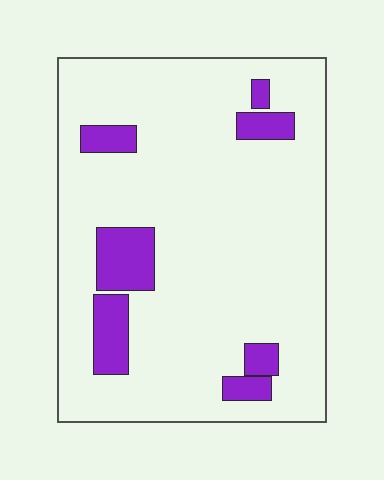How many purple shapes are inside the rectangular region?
7.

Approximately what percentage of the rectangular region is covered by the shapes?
Approximately 15%.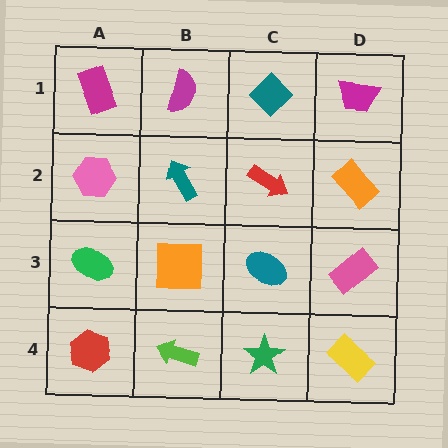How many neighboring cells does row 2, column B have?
4.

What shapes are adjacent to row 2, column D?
A magenta trapezoid (row 1, column D), a pink rectangle (row 3, column D), a red arrow (row 2, column C).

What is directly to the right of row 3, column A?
An orange square.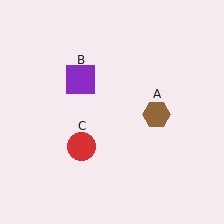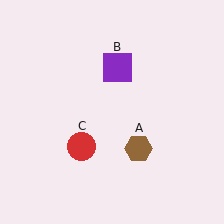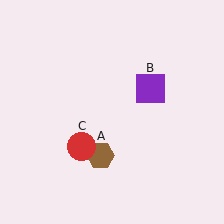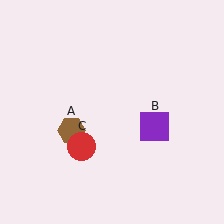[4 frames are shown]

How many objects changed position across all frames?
2 objects changed position: brown hexagon (object A), purple square (object B).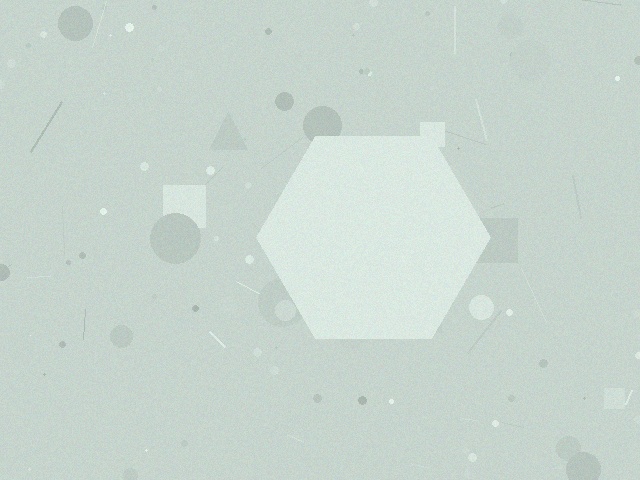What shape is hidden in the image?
A hexagon is hidden in the image.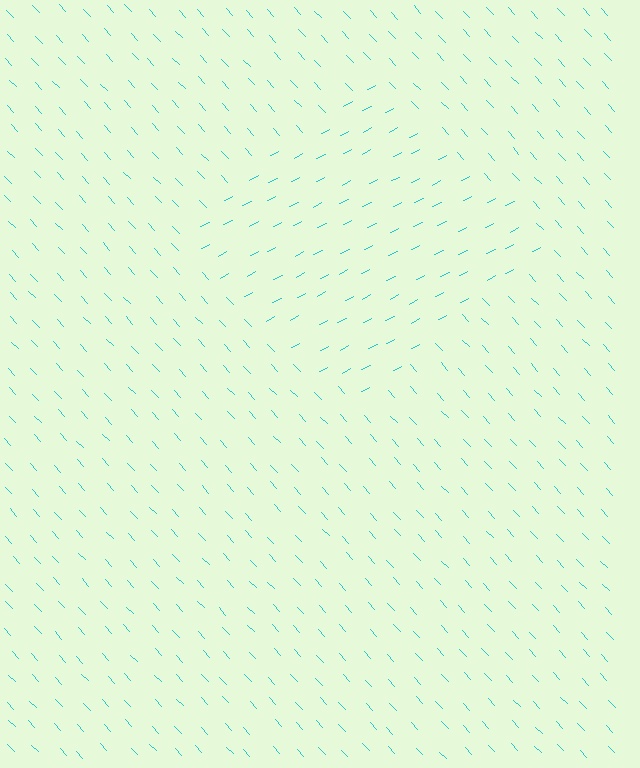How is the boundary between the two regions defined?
The boundary is defined purely by a change in line orientation (approximately 75 degrees difference). All lines are the same color and thickness.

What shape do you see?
I see a diamond.